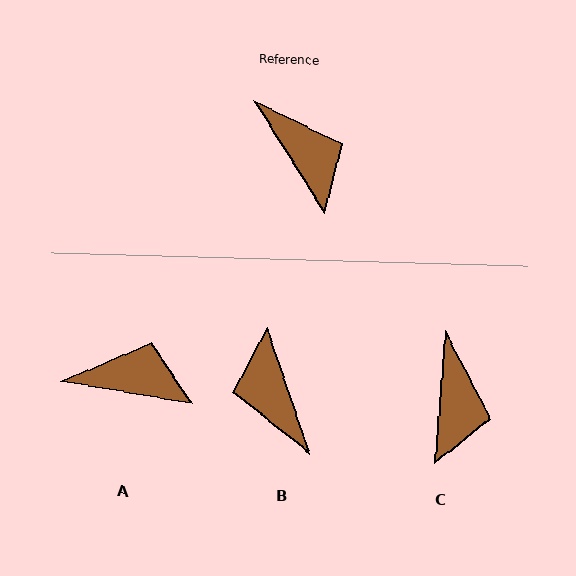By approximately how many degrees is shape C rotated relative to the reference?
Approximately 37 degrees clockwise.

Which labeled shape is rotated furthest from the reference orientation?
B, about 167 degrees away.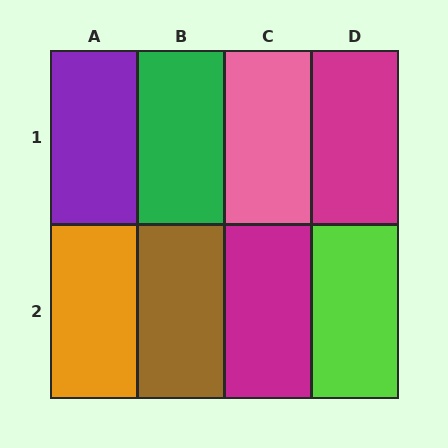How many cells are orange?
1 cell is orange.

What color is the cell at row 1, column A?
Purple.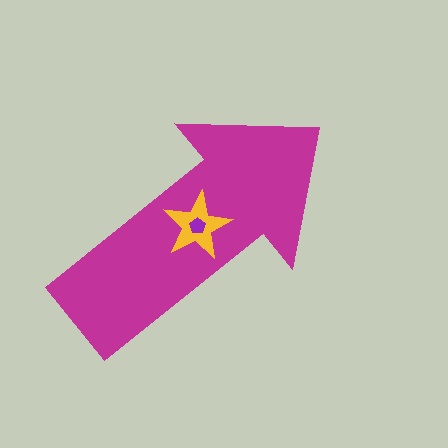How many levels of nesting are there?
3.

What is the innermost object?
The purple pentagon.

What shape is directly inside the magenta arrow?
The yellow star.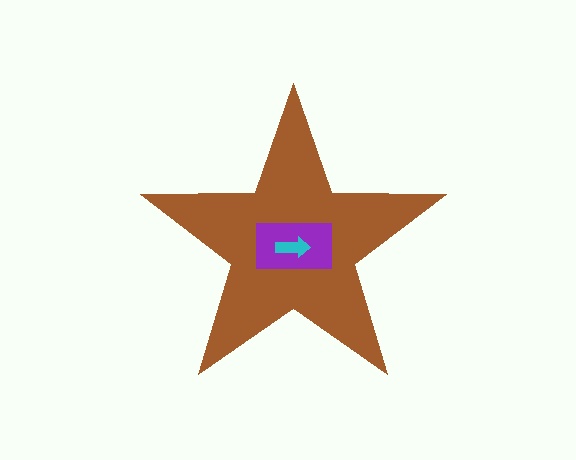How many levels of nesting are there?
3.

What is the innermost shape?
The cyan arrow.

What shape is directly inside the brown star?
The purple rectangle.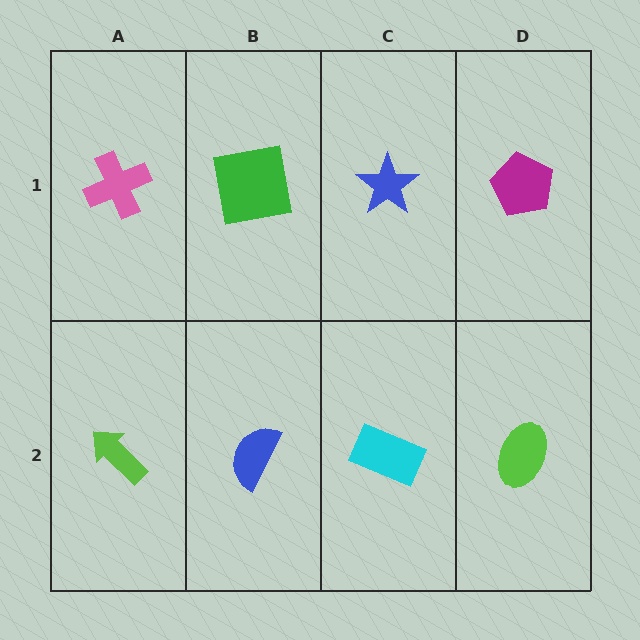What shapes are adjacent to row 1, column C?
A cyan rectangle (row 2, column C), a green square (row 1, column B), a magenta pentagon (row 1, column D).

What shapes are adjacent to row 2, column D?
A magenta pentagon (row 1, column D), a cyan rectangle (row 2, column C).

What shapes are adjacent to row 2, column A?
A pink cross (row 1, column A), a blue semicircle (row 2, column B).